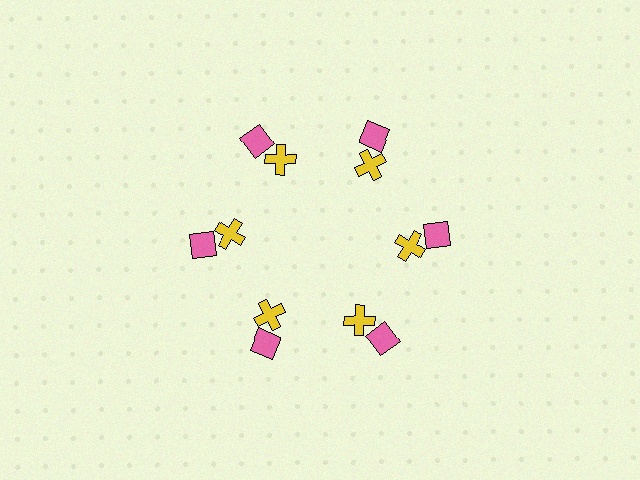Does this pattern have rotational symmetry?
Yes, this pattern has 6-fold rotational symmetry. It looks the same after rotating 60 degrees around the center.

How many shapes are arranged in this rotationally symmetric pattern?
There are 12 shapes, arranged in 6 groups of 2.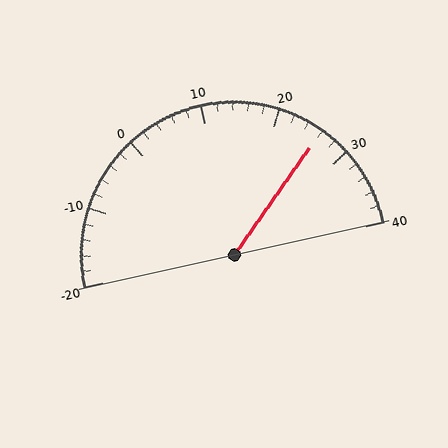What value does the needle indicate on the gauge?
The needle indicates approximately 26.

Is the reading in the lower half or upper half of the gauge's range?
The reading is in the upper half of the range (-20 to 40).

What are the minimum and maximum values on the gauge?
The gauge ranges from -20 to 40.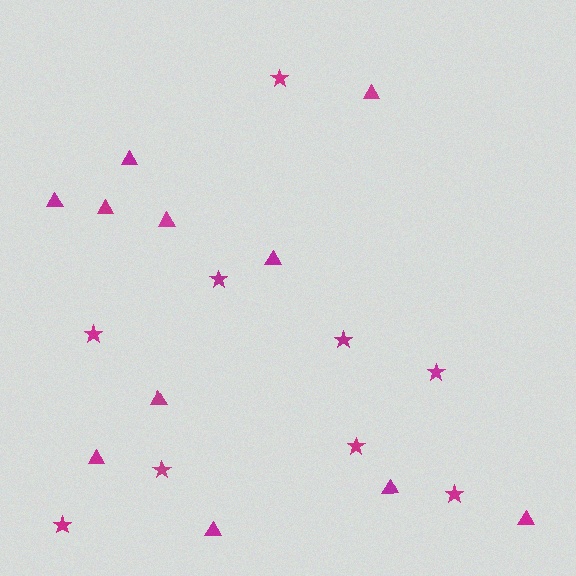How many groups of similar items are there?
There are 2 groups: one group of triangles (11) and one group of stars (9).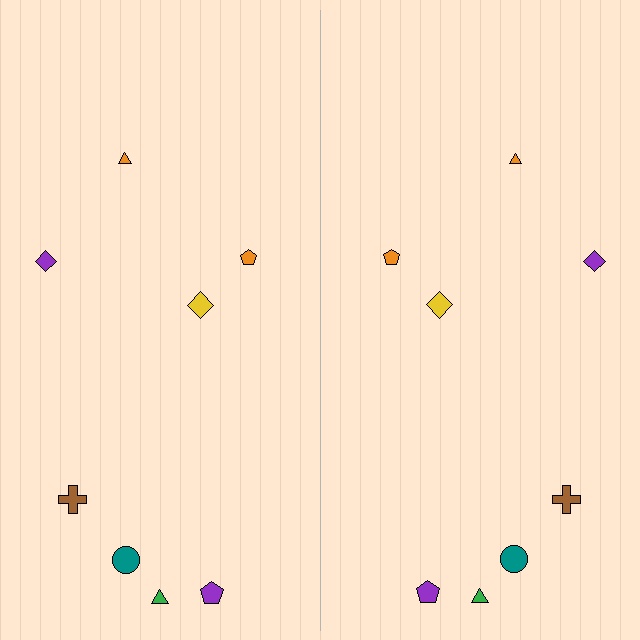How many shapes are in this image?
There are 16 shapes in this image.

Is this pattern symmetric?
Yes, this pattern has bilateral (reflection) symmetry.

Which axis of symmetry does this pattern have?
The pattern has a vertical axis of symmetry running through the center of the image.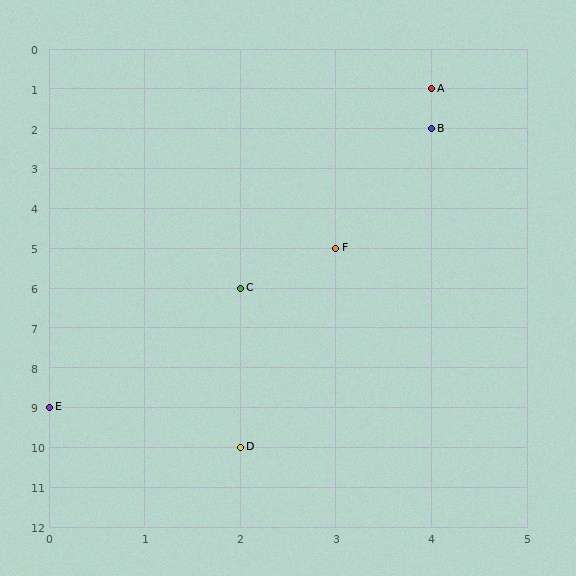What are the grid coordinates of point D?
Point D is at grid coordinates (2, 10).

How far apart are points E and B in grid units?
Points E and B are 4 columns and 7 rows apart (about 8.1 grid units diagonally).